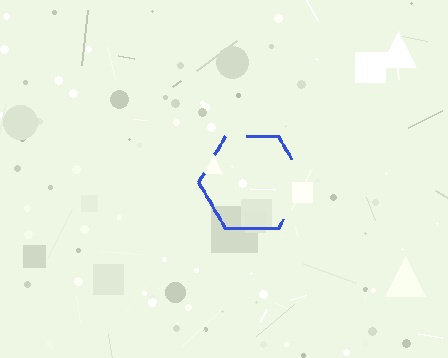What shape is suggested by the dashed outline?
The dashed outline suggests a hexagon.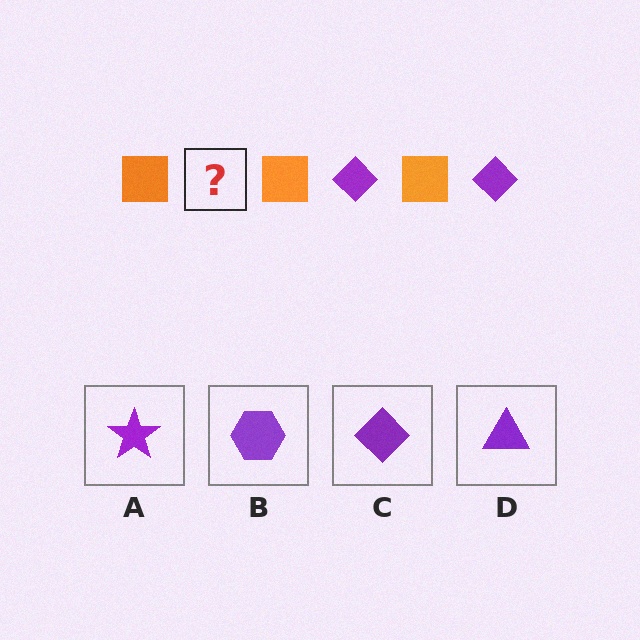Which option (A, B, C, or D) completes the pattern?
C.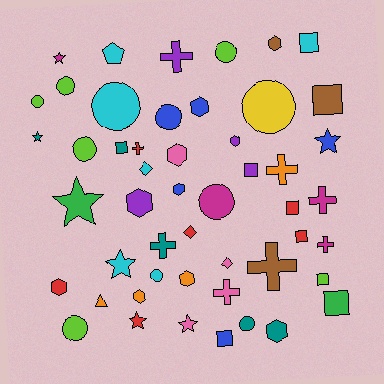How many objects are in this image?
There are 50 objects.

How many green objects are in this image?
There are 2 green objects.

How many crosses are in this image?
There are 8 crosses.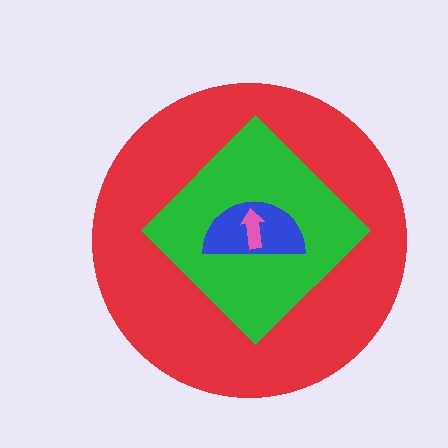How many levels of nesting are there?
4.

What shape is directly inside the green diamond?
The blue semicircle.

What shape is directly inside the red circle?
The green diamond.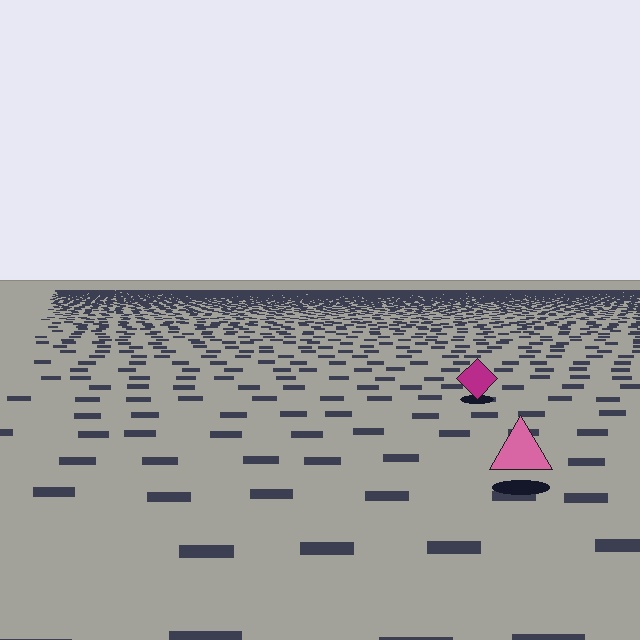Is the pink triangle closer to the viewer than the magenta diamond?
Yes. The pink triangle is closer — you can tell from the texture gradient: the ground texture is coarser near it.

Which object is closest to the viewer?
The pink triangle is closest. The texture marks near it are larger and more spread out.